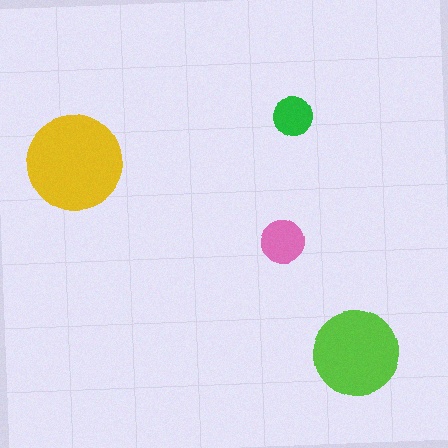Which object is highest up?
The green circle is topmost.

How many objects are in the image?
There are 4 objects in the image.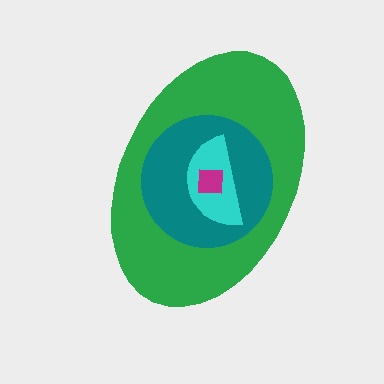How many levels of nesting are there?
4.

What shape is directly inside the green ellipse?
The teal circle.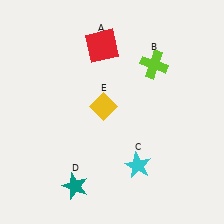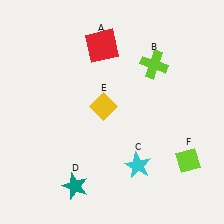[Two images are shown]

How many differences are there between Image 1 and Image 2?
There is 1 difference between the two images.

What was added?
A lime diamond (F) was added in Image 2.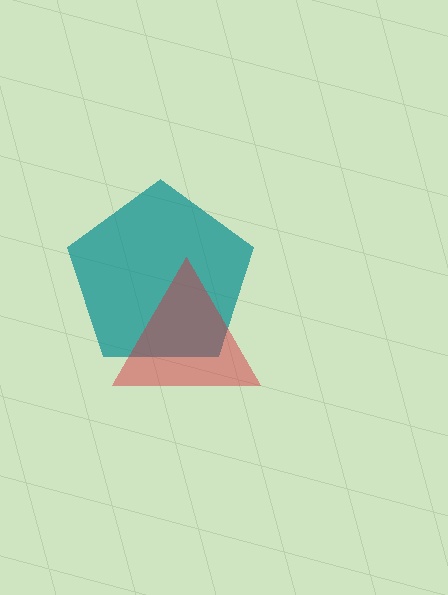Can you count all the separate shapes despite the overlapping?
Yes, there are 2 separate shapes.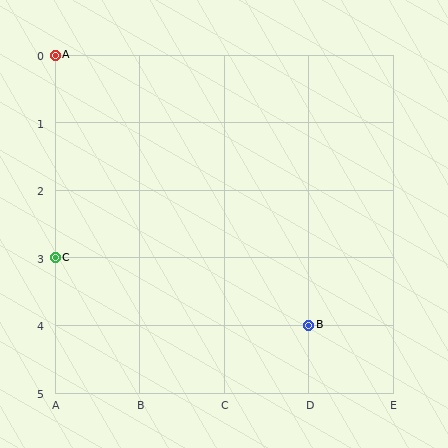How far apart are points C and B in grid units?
Points C and B are 3 columns and 1 row apart (about 3.2 grid units diagonally).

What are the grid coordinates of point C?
Point C is at grid coordinates (A, 3).